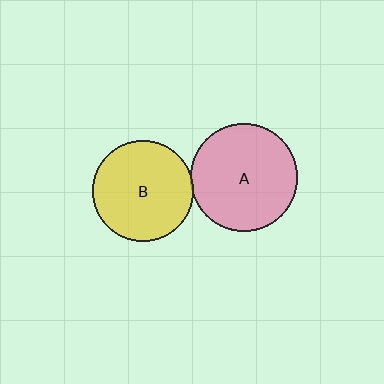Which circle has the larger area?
Circle A (pink).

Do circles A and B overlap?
Yes.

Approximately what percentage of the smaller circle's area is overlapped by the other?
Approximately 5%.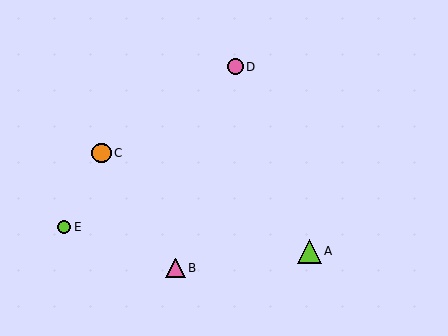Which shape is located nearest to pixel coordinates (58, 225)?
The lime circle (labeled E) at (64, 227) is nearest to that location.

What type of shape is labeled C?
Shape C is an orange circle.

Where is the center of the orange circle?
The center of the orange circle is at (102, 153).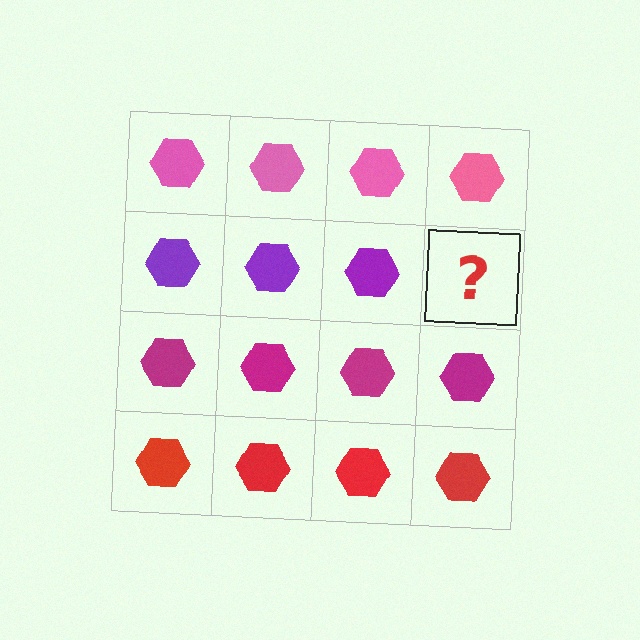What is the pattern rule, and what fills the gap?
The rule is that each row has a consistent color. The gap should be filled with a purple hexagon.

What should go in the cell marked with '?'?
The missing cell should contain a purple hexagon.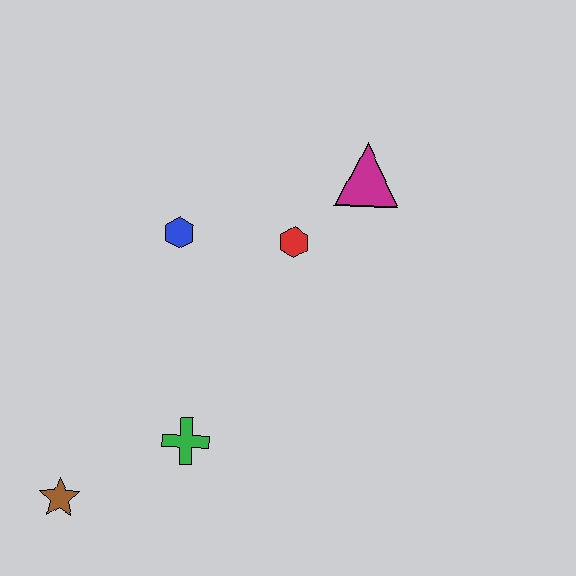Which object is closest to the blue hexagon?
The red hexagon is closest to the blue hexagon.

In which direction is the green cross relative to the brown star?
The green cross is to the right of the brown star.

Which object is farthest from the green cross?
The magenta triangle is farthest from the green cross.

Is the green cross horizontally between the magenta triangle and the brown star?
Yes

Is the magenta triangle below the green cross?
No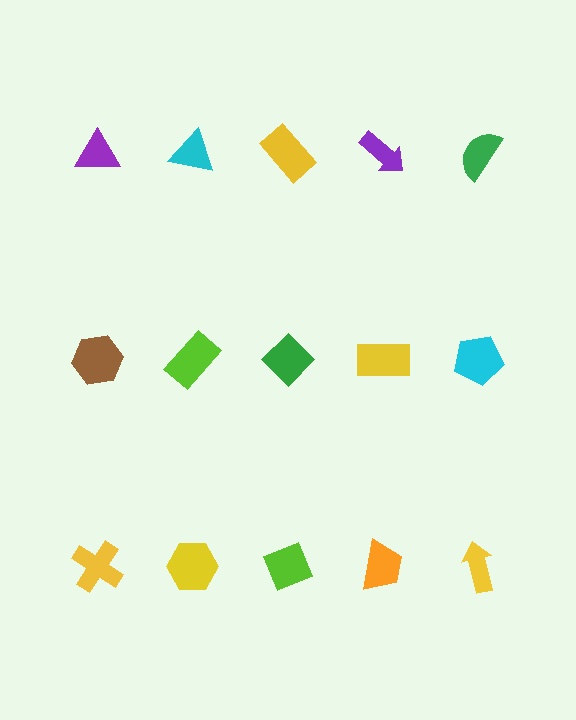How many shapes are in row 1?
5 shapes.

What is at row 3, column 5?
A yellow arrow.